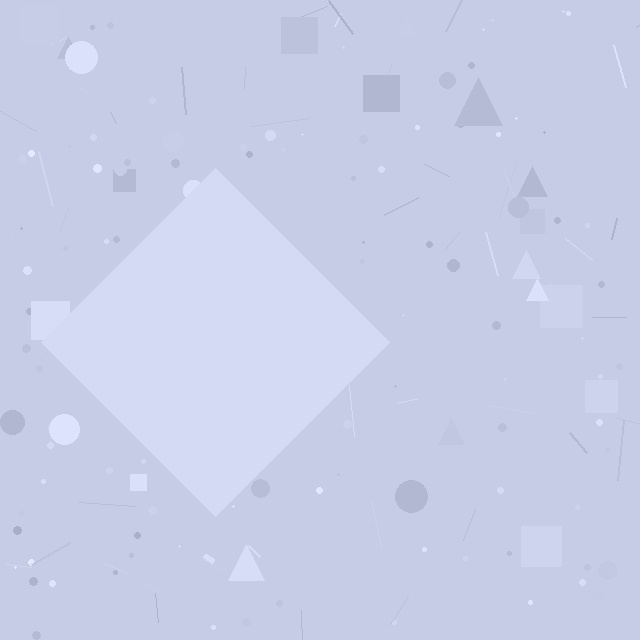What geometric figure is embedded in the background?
A diamond is embedded in the background.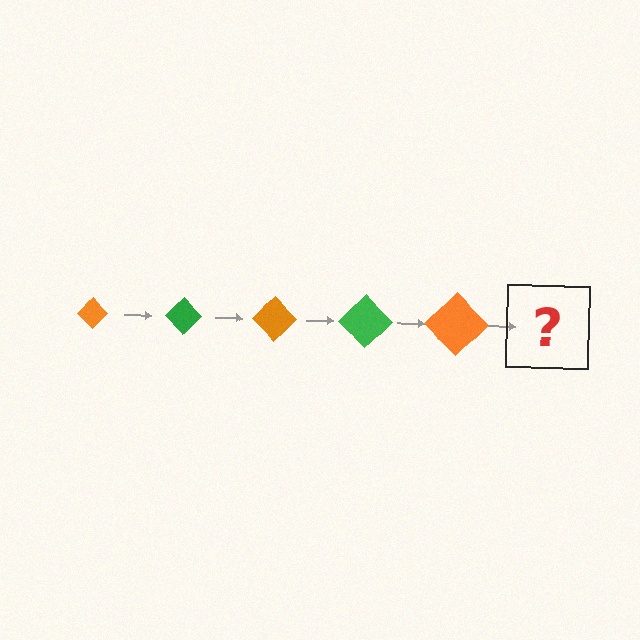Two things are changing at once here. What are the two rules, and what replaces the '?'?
The two rules are that the diamond grows larger each step and the color cycles through orange and green. The '?' should be a green diamond, larger than the previous one.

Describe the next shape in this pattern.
It should be a green diamond, larger than the previous one.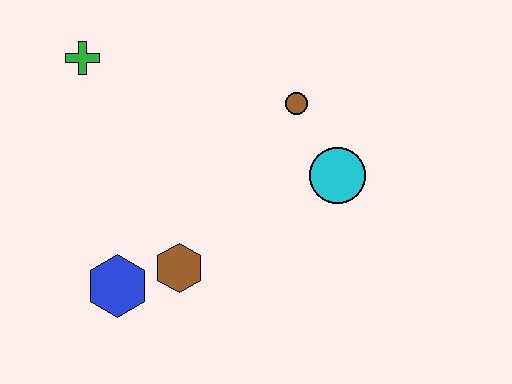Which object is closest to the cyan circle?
The brown circle is closest to the cyan circle.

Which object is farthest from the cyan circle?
The green cross is farthest from the cyan circle.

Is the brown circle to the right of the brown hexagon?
Yes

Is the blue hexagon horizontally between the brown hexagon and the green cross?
Yes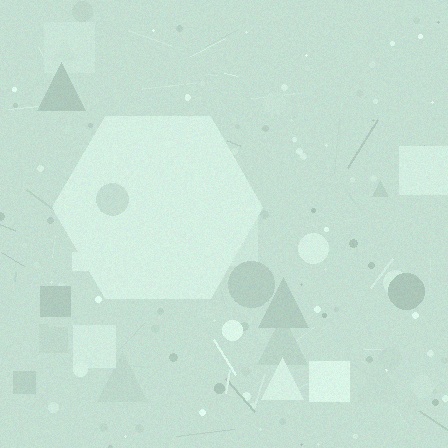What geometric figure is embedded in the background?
A hexagon is embedded in the background.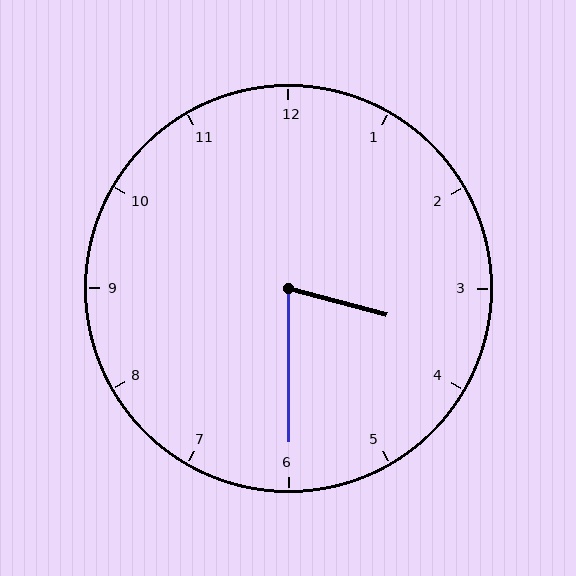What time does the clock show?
3:30.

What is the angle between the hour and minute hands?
Approximately 75 degrees.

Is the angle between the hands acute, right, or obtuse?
It is acute.